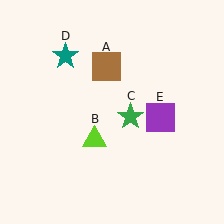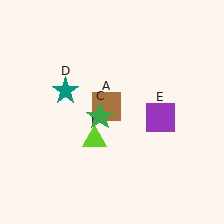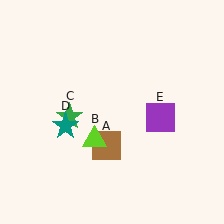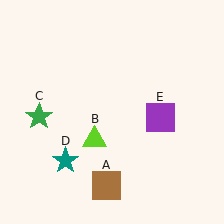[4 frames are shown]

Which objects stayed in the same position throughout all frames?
Lime triangle (object B) and purple square (object E) remained stationary.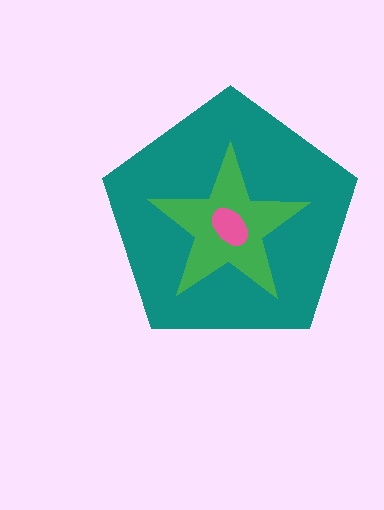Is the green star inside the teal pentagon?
Yes.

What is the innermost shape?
The pink ellipse.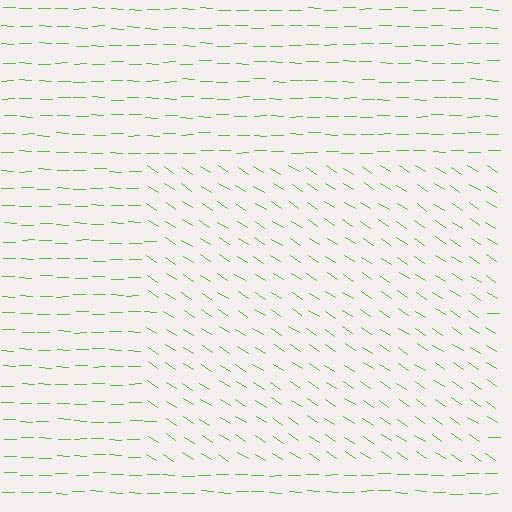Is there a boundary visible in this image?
Yes, there is a texture boundary formed by a change in line orientation.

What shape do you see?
I see a rectangle.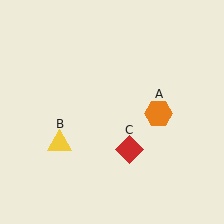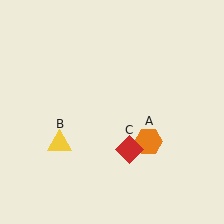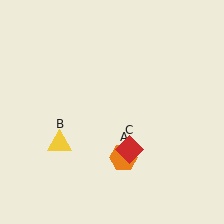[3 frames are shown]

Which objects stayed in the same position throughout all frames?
Yellow triangle (object B) and red diamond (object C) remained stationary.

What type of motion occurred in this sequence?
The orange hexagon (object A) rotated clockwise around the center of the scene.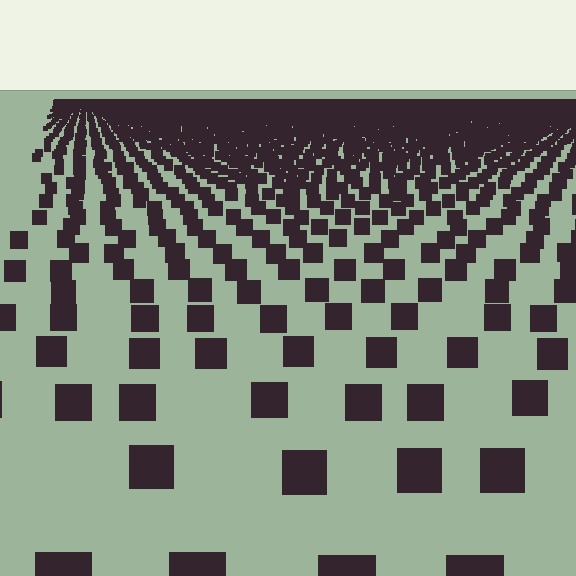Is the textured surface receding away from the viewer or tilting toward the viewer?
The surface is receding away from the viewer. Texture elements get smaller and denser toward the top.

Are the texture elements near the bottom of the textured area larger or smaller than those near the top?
Larger. Near the bottom, elements are closer to the viewer and appear at a bigger on-screen size.